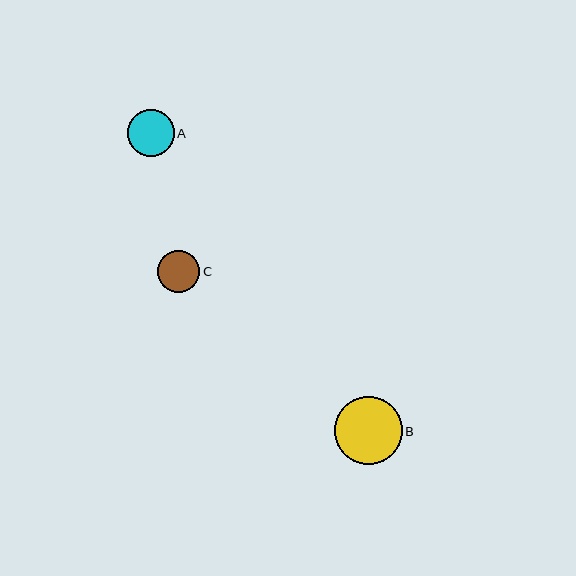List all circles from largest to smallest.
From largest to smallest: B, A, C.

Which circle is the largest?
Circle B is the largest with a size of approximately 68 pixels.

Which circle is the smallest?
Circle C is the smallest with a size of approximately 42 pixels.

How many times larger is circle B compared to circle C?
Circle B is approximately 1.6 times the size of circle C.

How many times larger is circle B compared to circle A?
Circle B is approximately 1.4 times the size of circle A.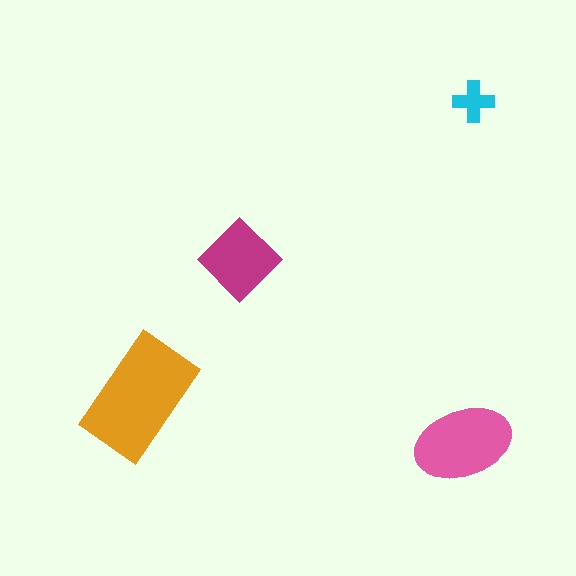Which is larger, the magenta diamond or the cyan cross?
The magenta diamond.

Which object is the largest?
The orange rectangle.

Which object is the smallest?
The cyan cross.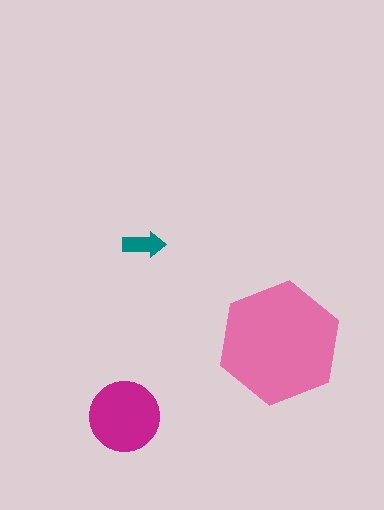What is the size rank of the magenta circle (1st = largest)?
2nd.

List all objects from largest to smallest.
The pink hexagon, the magenta circle, the teal arrow.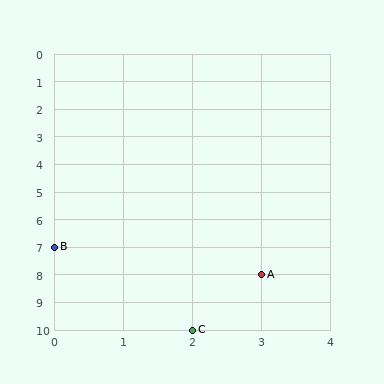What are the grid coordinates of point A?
Point A is at grid coordinates (3, 8).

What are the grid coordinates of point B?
Point B is at grid coordinates (0, 7).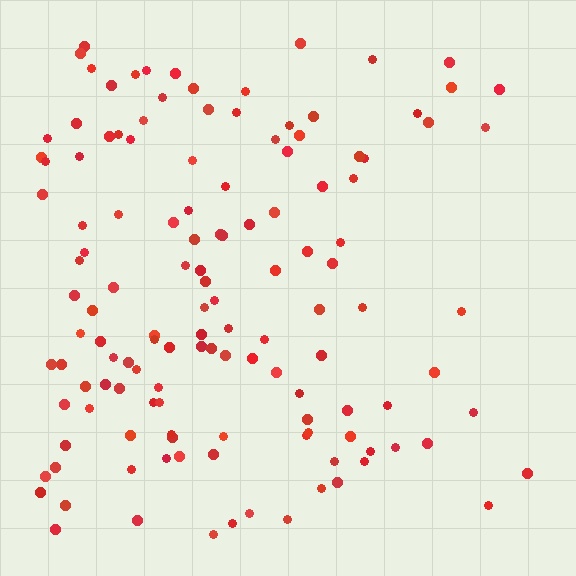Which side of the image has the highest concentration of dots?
The left.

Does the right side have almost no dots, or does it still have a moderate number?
Still a moderate number, just noticeably fewer than the left.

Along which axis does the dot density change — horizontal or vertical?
Horizontal.